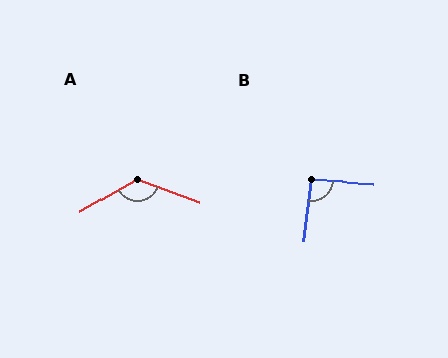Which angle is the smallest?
B, at approximately 93 degrees.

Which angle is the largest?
A, at approximately 129 degrees.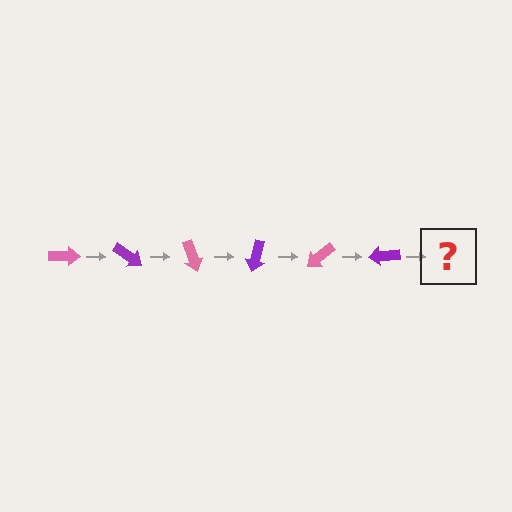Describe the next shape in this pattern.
It should be a pink arrow, rotated 210 degrees from the start.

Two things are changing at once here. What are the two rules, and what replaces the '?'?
The two rules are that it rotates 35 degrees each step and the color cycles through pink and purple. The '?' should be a pink arrow, rotated 210 degrees from the start.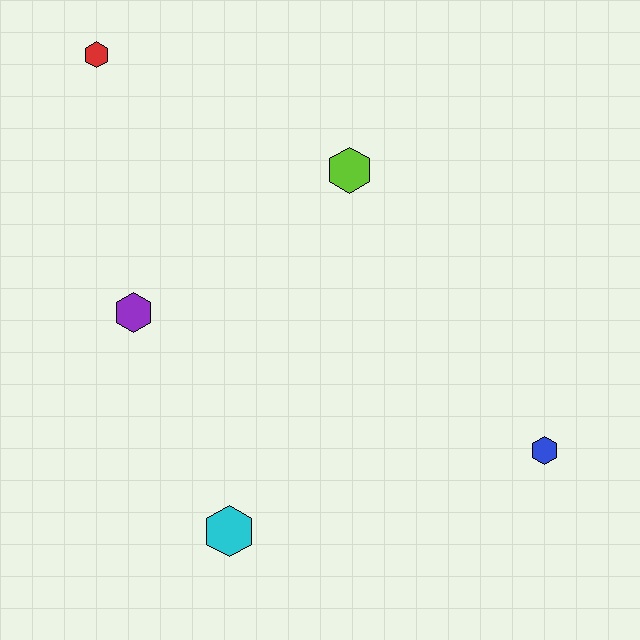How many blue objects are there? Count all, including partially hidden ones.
There is 1 blue object.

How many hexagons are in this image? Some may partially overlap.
There are 5 hexagons.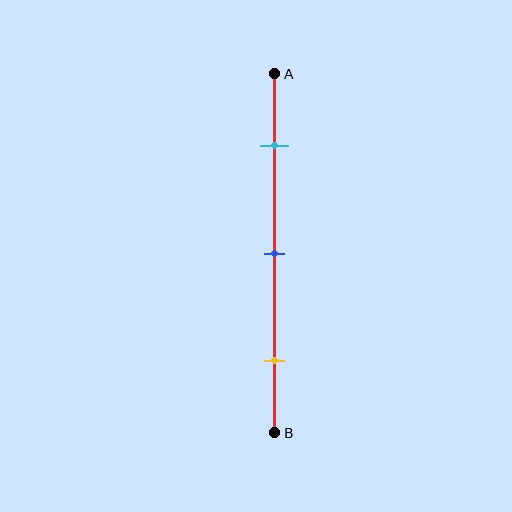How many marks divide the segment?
There are 3 marks dividing the segment.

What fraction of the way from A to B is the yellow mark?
The yellow mark is approximately 80% (0.8) of the way from A to B.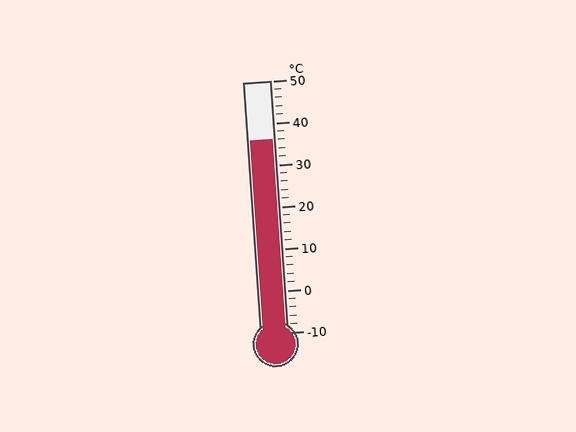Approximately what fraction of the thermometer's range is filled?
The thermometer is filled to approximately 75% of its range.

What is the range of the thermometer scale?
The thermometer scale ranges from -10°C to 50°C.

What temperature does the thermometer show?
The thermometer shows approximately 36°C.